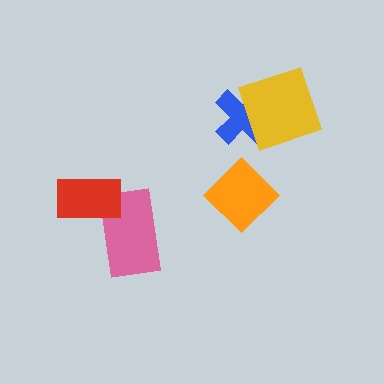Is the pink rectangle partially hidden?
Yes, it is partially covered by another shape.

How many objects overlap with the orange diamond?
0 objects overlap with the orange diamond.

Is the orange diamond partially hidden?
No, no other shape covers it.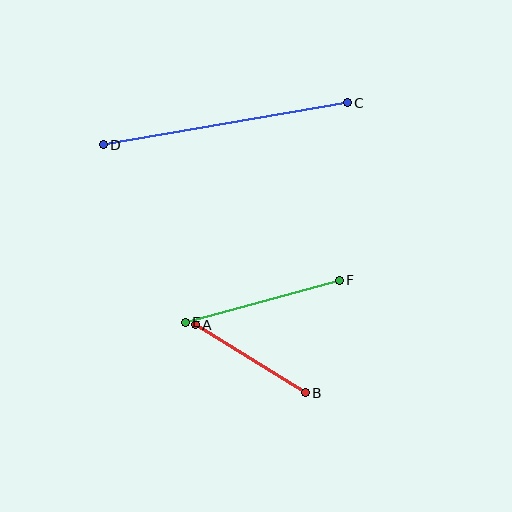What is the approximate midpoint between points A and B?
The midpoint is at approximately (250, 359) pixels.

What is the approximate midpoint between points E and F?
The midpoint is at approximately (262, 301) pixels.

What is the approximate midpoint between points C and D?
The midpoint is at approximately (225, 124) pixels.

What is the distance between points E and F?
The distance is approximately 159 pixels.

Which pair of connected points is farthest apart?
Points C and D are farthest apart.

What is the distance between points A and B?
The distance is approximately 129 pixels.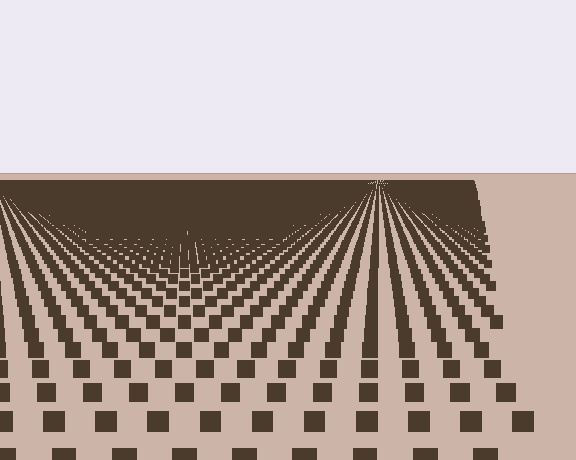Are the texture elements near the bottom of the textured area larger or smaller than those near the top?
Larger. Near the bottom, elements are closer to the viewer and appear at a bigger on-screen size.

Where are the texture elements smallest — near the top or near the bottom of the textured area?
Near the top.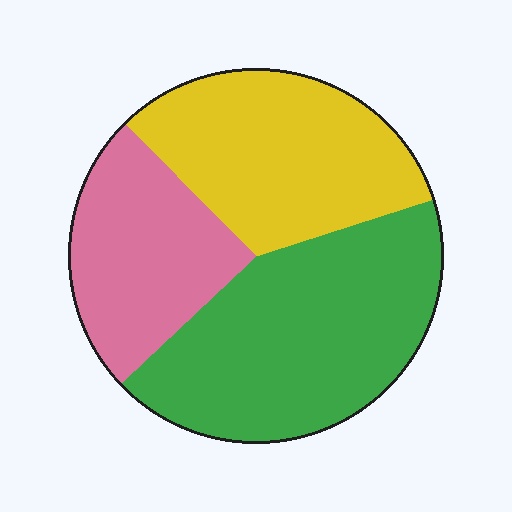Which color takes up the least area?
Pink, at roughly 25%.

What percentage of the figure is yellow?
Yellow covers about 35% of the figure.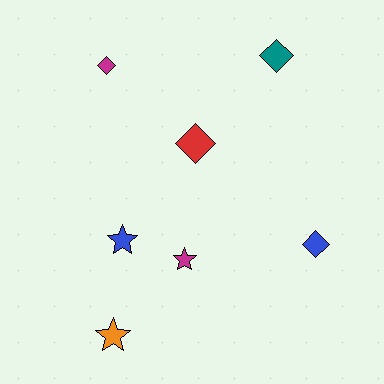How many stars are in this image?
There are 3 stars.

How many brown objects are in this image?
There are no brown objects.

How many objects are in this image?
There are 7 objects.